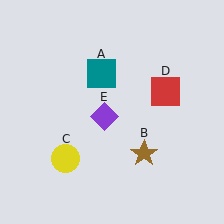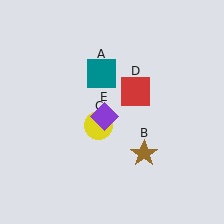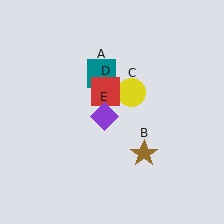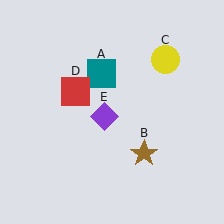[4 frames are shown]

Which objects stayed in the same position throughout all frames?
Teal square (object A) and brown star (object B) and purple diamond (object E) remained stationary.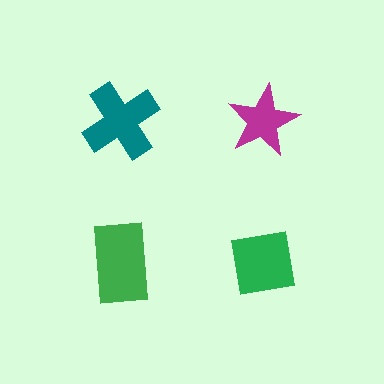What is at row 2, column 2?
A green square.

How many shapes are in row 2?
2 shapes.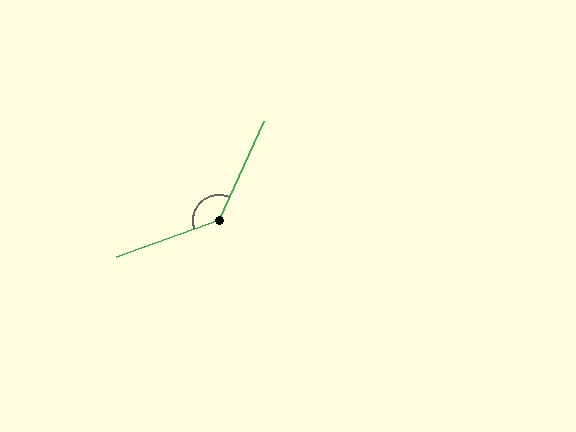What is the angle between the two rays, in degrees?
Approximately 134 degrees.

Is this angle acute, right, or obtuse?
It is obtuse.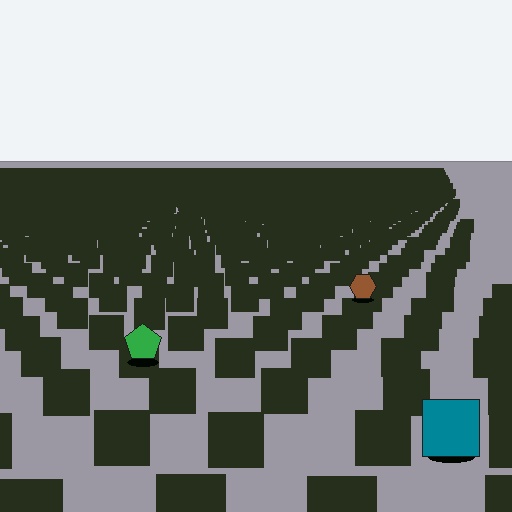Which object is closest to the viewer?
The teal square is closest. The texture marks near it are larger and more spread out.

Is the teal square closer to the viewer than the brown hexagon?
Yes. The teal square is closer — you can tell from the texture gradient: the ground texture is coarser near it.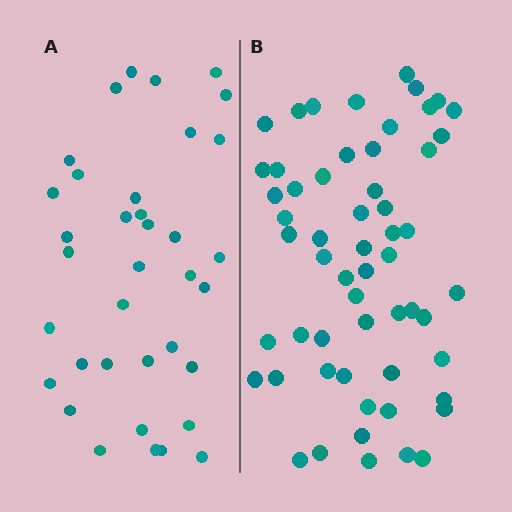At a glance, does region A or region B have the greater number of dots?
Region B (the right region) has more dots.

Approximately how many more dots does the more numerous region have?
Region B has approximately 20 more dots than region A.